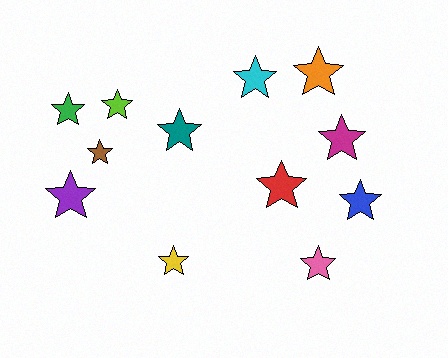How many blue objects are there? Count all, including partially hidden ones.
There is 1 blue object.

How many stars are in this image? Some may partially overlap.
There are 12 stars.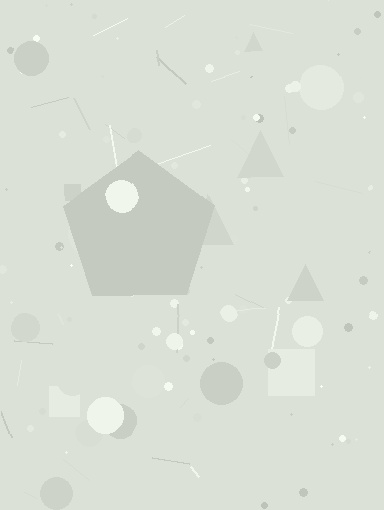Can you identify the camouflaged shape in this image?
The camouflaged shape is a pentagon.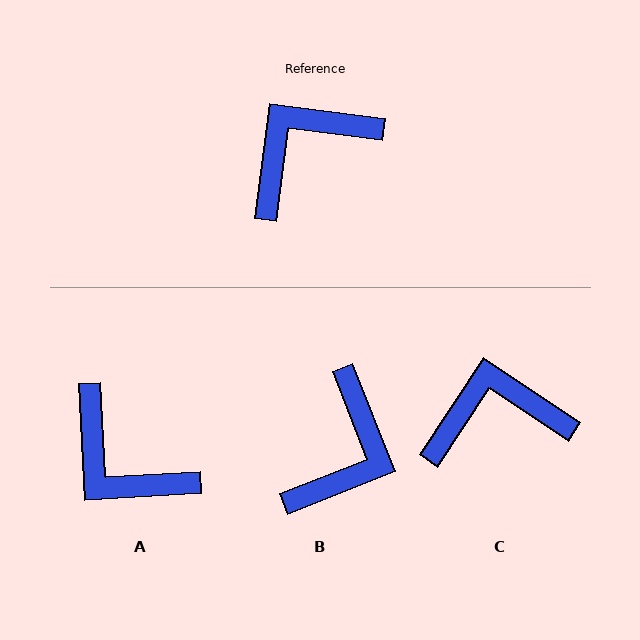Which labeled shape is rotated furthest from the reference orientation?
B, about 151 degrees away.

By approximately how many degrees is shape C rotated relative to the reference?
Approximately 26 degrees clockwise.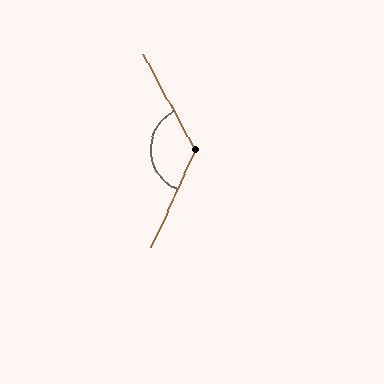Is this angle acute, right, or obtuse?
It is obtuse.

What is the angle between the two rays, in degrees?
Approximately 127 degrees.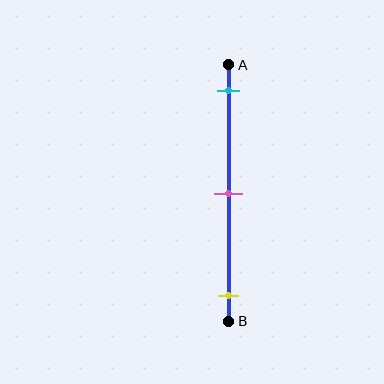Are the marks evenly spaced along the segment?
Yes, the marks are approximately evenly spaced.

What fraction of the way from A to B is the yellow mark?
The yellow mark is approximately 90% (0.9) of the way from A to B.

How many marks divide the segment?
There are 3 marks dividing the segment.